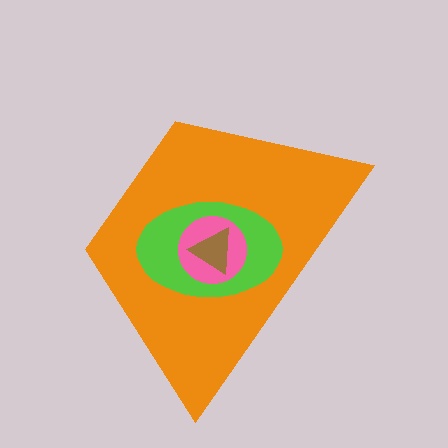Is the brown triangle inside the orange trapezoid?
Yes.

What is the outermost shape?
The orange trapezoid.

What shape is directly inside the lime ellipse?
The pink circle.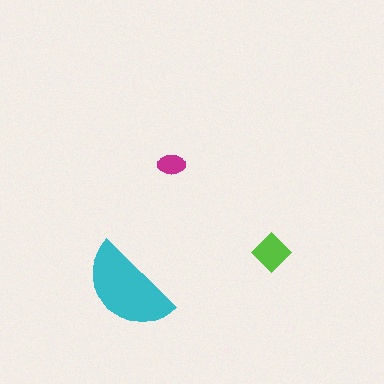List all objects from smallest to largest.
The magenta ellipse, the lime diamond, the cyan semicircle.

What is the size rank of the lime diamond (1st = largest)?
2nd.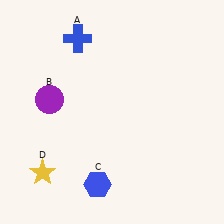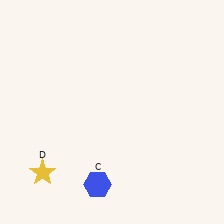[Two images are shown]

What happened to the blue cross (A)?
The blue cross (A) was removed in Image 2. It was in the top-left area of Image 1.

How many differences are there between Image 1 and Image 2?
There are 2 differences between the two images.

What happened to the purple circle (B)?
The purple circle (B) was removed in Image 2. It was in the top-left area of Image 1.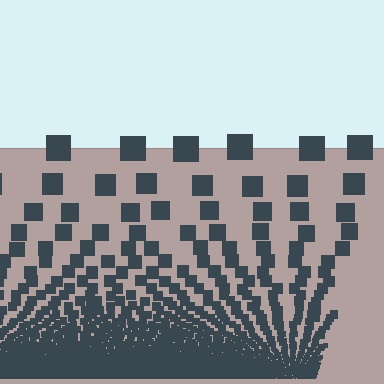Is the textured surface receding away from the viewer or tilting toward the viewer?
The surface appears to tilt toward the viewer. Texture elements get larger and sparser toward the top.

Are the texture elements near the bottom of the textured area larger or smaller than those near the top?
Smaller. The gradient is inverted — elements near the bottom are smaller and denser.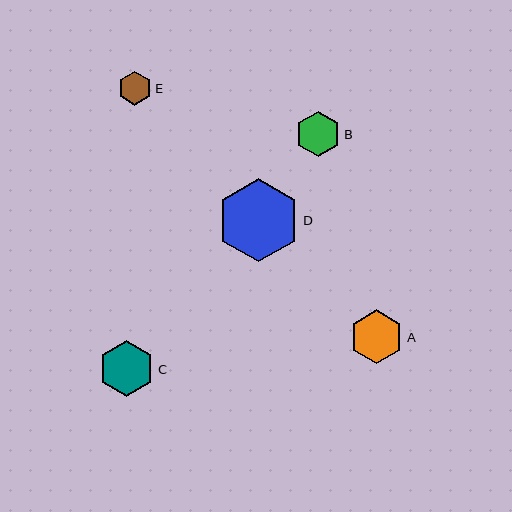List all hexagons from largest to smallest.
From largest to smallest: D, C, A, B, E.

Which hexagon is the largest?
Hexagon D is the largest with a size of approximately 84 pixels.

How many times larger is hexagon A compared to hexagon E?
Hexagon A is approximately 1.6 times the size of hexagon E.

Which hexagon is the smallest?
Hexagon E is the smallest with a size of approximately 34 pixels.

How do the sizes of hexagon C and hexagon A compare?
Hexagon C and hexagon A are approximately the same size.